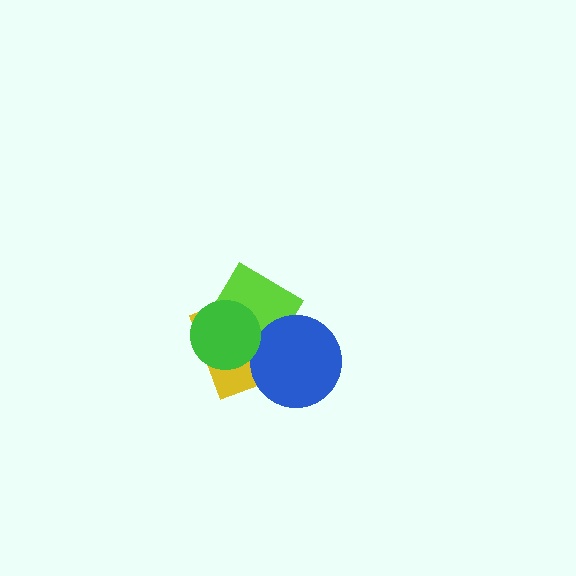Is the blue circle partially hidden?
No, no other shape covers it.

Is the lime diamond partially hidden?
Yes, it is partially covered by another shape.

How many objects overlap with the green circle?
2 objects overlap with the green circle.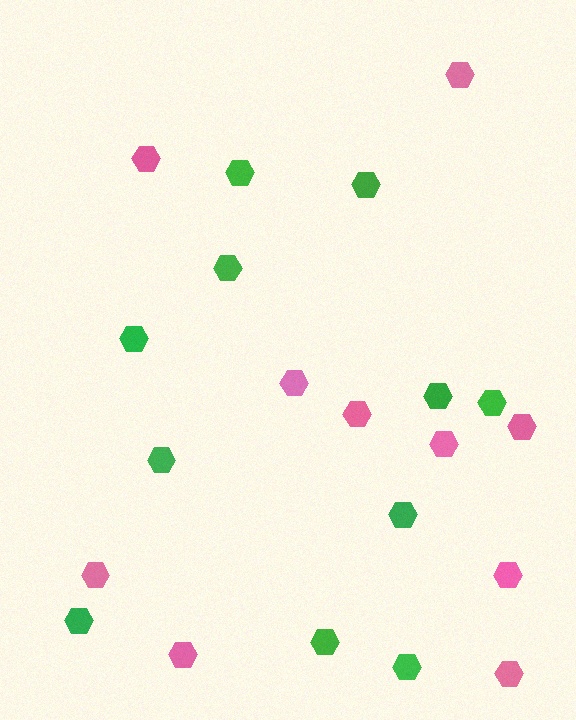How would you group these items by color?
There are 2 groups: one group of pink hexagons (10) and one group of green hexagons (11).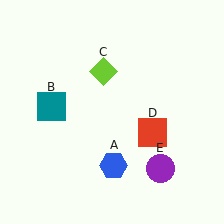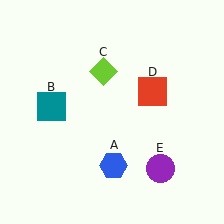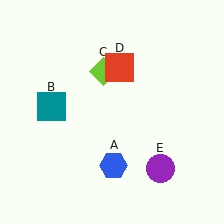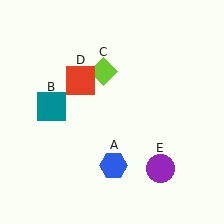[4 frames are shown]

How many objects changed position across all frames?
1 object changed position: red square (object D).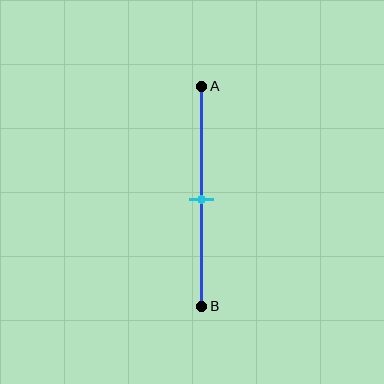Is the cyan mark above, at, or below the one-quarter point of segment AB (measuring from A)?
The cyan mark is below the one-quarter point of segment AB.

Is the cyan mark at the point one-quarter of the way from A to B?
No, the mark is at about 50% from A, not at the 25% one-quarter point.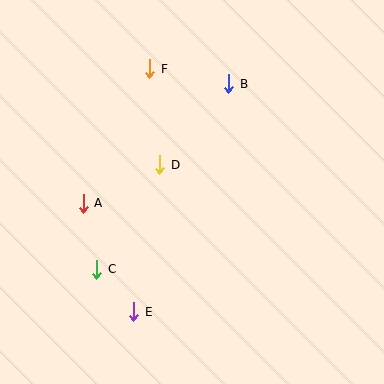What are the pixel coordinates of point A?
Point A is at (83, 203).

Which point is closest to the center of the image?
Point D at (160, 165) is closest to the center.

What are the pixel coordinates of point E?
Point E is at (134, 312).